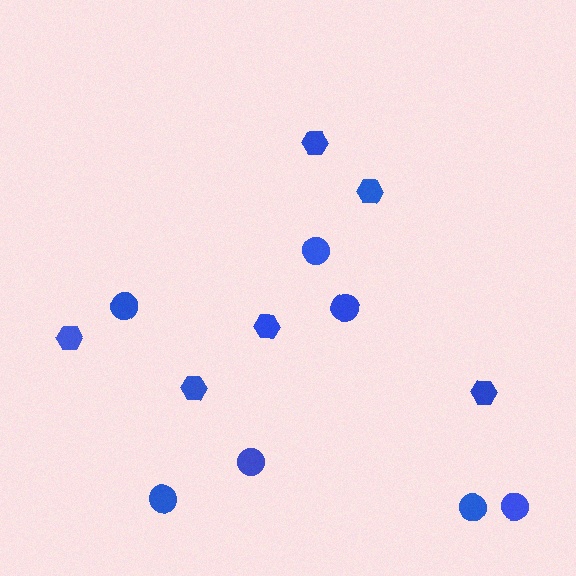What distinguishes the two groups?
There are 2 groups: one group of hexagons (6) and one group of circles (7).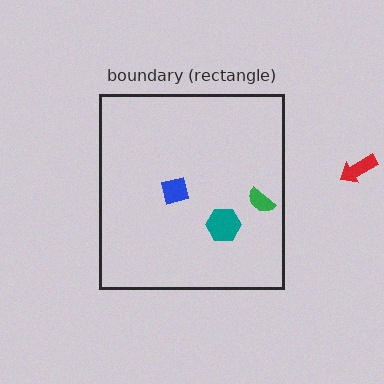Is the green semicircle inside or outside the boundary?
Inside.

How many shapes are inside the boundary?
3 inside, 1 outside.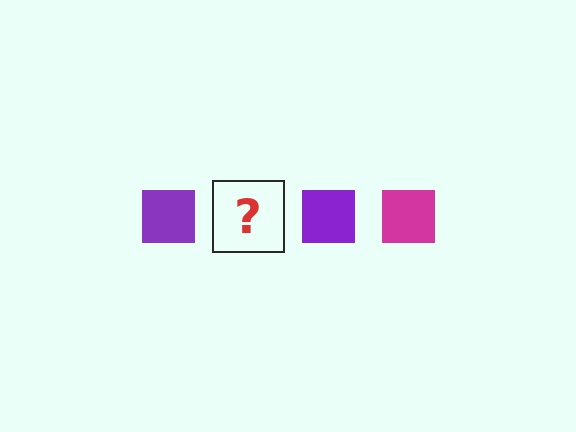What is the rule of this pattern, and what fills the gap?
The rule is that the pattern cycles through purple, magenta squares. The gap should be filled with a magenta square.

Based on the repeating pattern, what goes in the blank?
The blank should be a magenta square.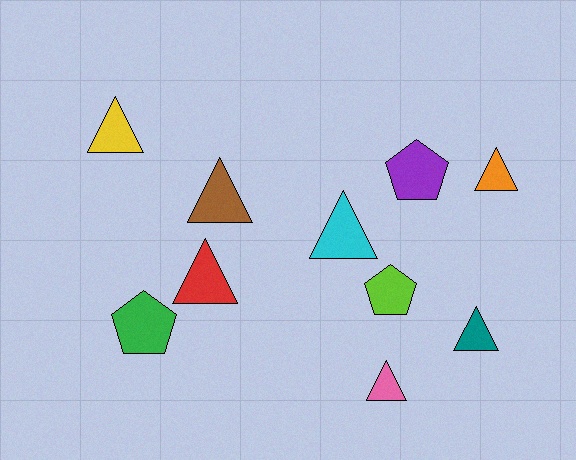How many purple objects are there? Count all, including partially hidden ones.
There is 1 purple object.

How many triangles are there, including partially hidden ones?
There are 7 triangles.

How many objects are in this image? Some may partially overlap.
There are 10 objects.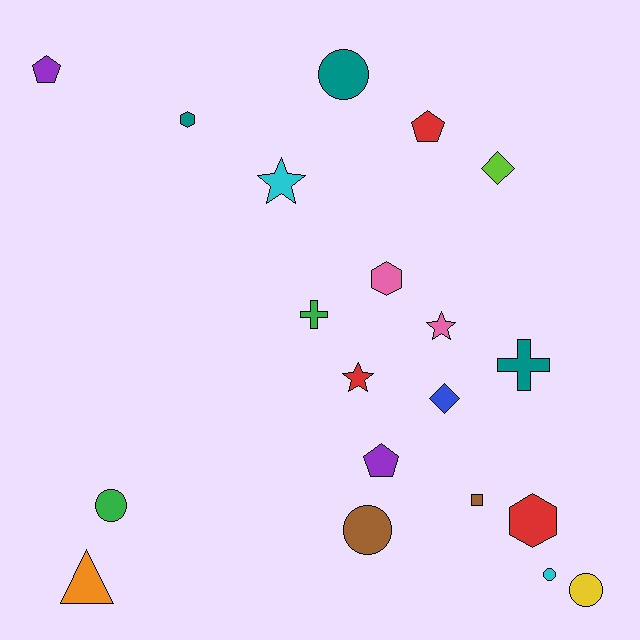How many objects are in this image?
There are 20 objects.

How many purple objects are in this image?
There are 2 purple objects.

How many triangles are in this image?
There is 1 triangle.